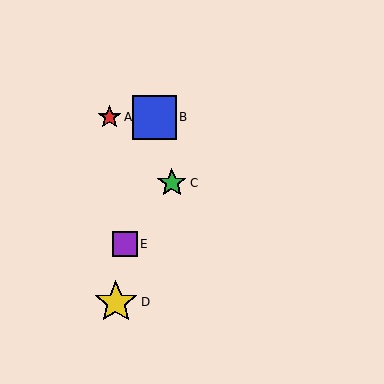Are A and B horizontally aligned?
Yes, both are at y≈117.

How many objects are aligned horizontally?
2 objects (A, B) are aligned horizontally.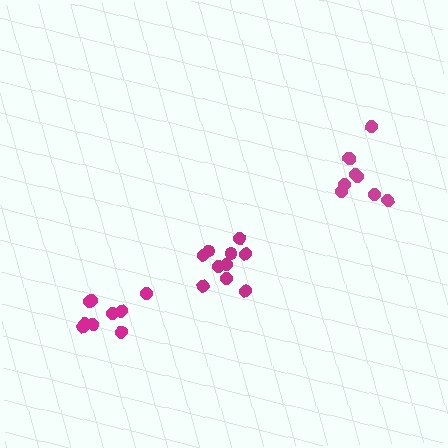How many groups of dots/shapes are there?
There are 3 groups.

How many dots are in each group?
Group 1: 9 dots, Group 2: 9 dots, Group 3: 10 dots (28 total).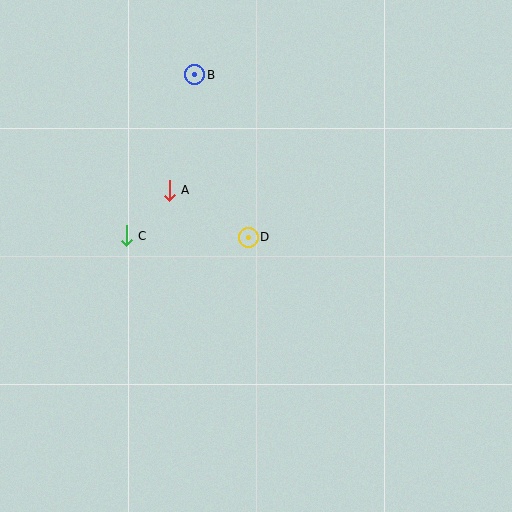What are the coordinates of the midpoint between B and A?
The midpoint between B and A is at (182, 133).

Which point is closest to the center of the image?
Point D at (248, 237) is closest to the center.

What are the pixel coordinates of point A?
Point A is at (169, 190).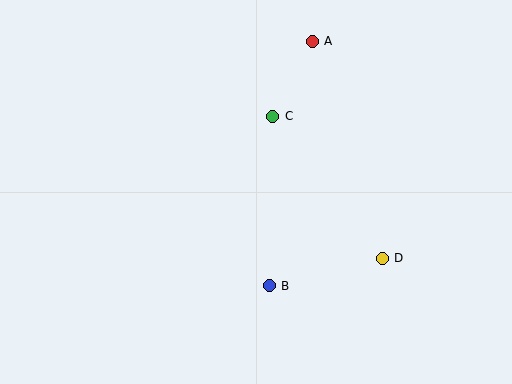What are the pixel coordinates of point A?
Point A is at (312, 41).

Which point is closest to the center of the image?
Point C at (273, 116) is closest to the center.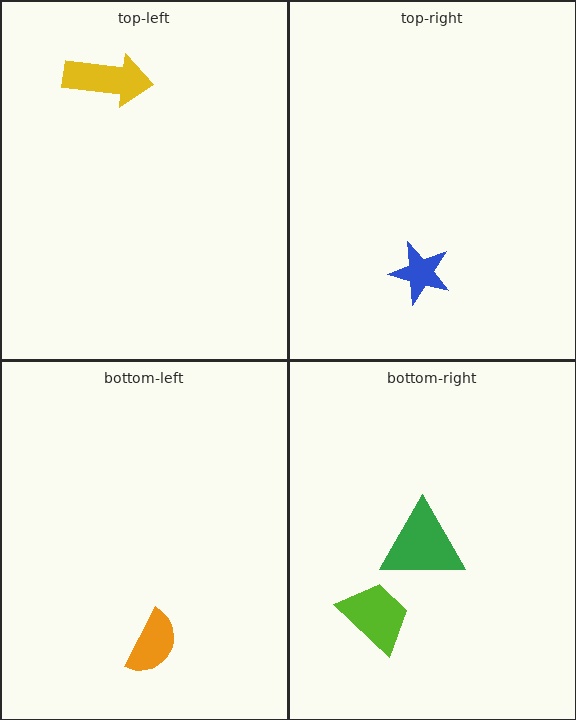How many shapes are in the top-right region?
1.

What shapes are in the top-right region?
The blue star.